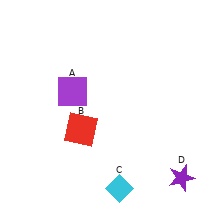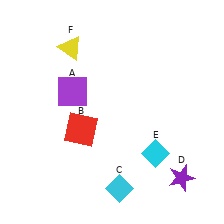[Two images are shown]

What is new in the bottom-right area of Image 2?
A cyan diamond (E) was added in the bottom-right area of Image 2.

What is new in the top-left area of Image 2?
A yellow triangle (F) was added in the top-left area of Image 2.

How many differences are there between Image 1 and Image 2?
There are 2 differences between the two images.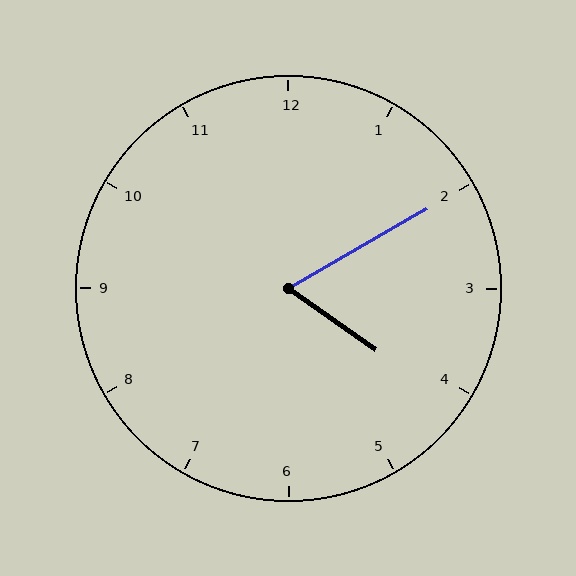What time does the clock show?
4:10.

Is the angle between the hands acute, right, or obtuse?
It is acute.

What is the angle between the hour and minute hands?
Approximately 65 degrees.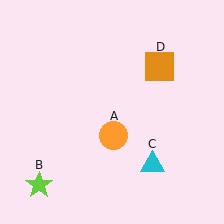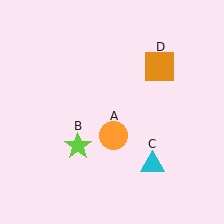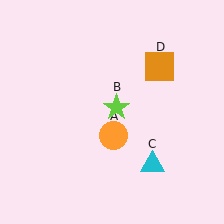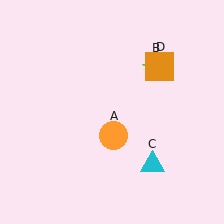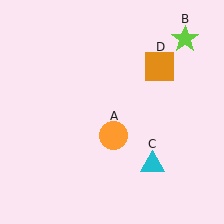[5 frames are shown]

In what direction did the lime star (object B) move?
The lime star (object B) moved up and to the right.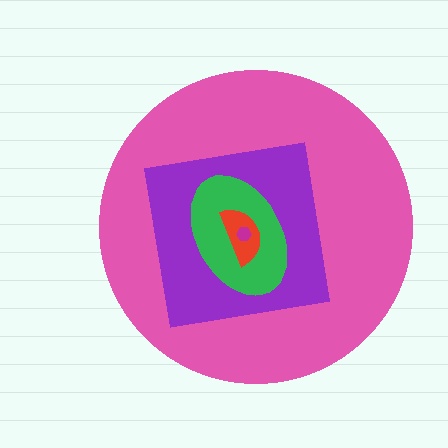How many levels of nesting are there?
5.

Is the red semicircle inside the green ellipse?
Yes.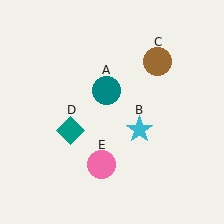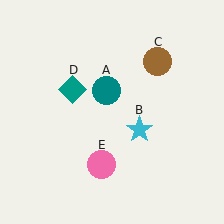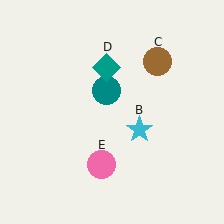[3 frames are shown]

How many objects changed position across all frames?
1 object changed position: teal diamond (object D).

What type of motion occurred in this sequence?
The teal diamond (object D) rotated clockwise around the center of the scene.